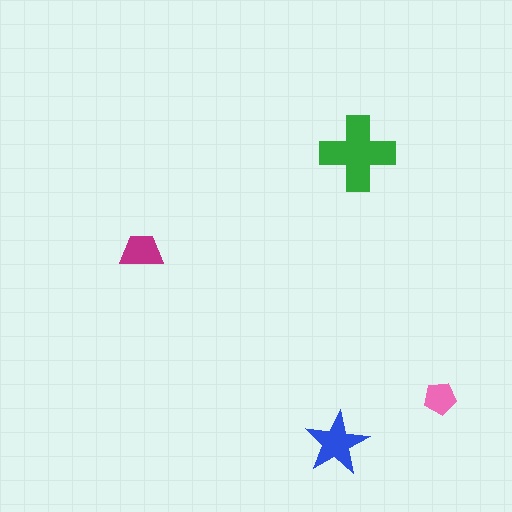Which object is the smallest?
The pink pentagon.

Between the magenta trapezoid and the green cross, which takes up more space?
The green cross.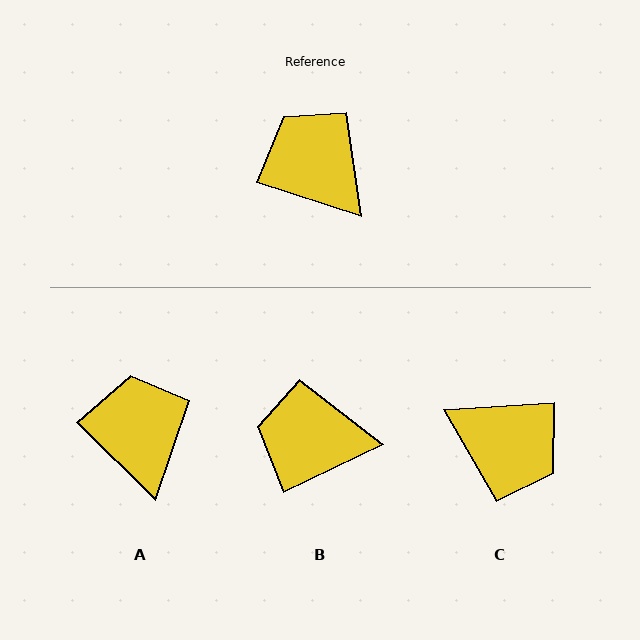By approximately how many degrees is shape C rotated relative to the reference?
Approximately 158 degrees clockwise.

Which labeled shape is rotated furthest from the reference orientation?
C, about 158 degrees away.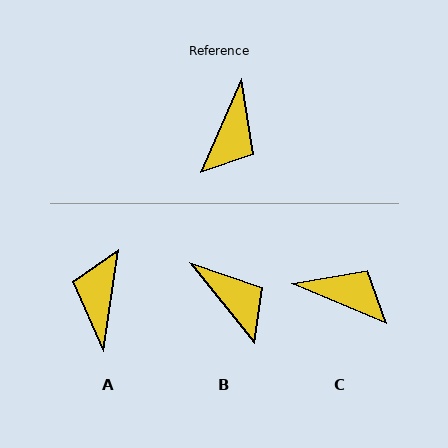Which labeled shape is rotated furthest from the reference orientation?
A, about 165 degrees away.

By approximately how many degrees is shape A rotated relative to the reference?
Approximately 165 degrees clockwise.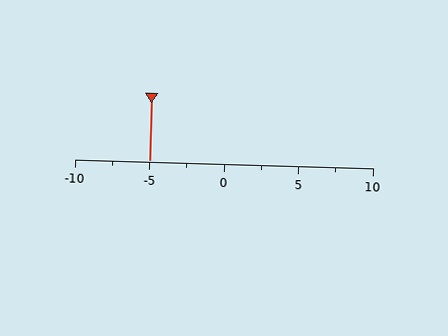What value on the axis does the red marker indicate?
The marker indicates approximately -5.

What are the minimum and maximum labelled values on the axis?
The axis runs from -10 to 10.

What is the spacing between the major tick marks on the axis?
The major ticks are spaced 5 apart.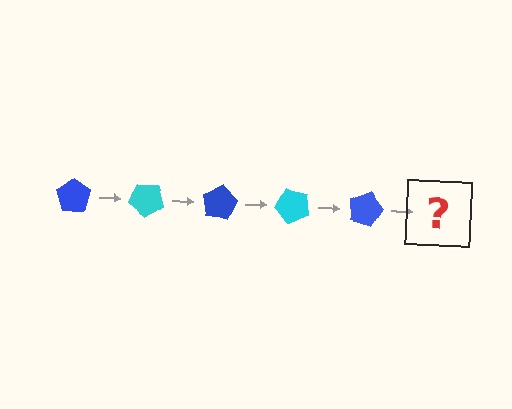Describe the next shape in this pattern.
It should be a cyan pentagon, rotated 200 degrees from the start.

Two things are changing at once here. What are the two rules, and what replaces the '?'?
The two rules are that it rotates 40 degrees each step and the color cycles through blue and cyan. The '?' should be a cyan pentagon, rotated 200 degrees from the start.